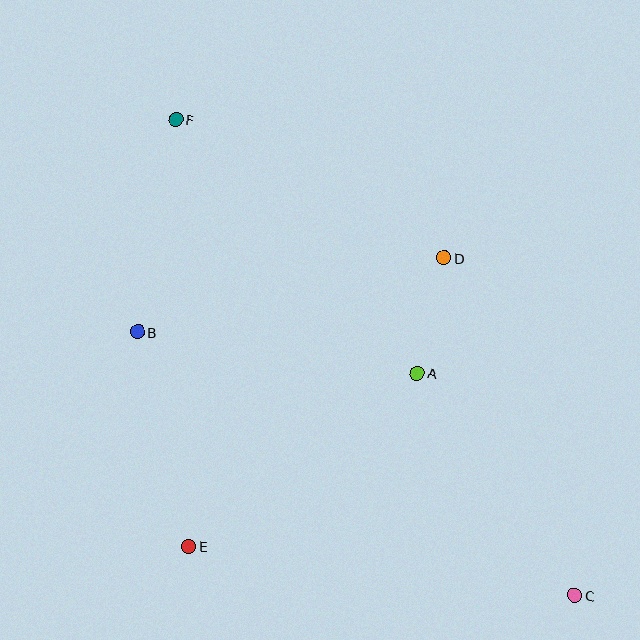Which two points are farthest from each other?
Points C and F are farthest from each other.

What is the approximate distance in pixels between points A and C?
The distance between A and C is approximately 272 pixels.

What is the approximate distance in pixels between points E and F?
The distance between E and F is approximately 427 pixels.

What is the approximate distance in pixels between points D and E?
The distance between D and E is approximately 385 pixels.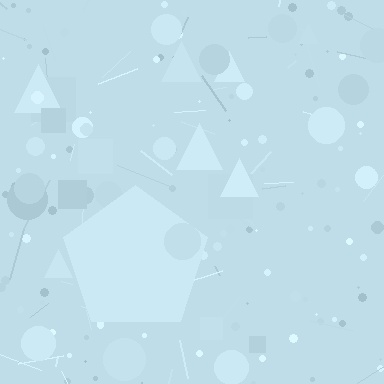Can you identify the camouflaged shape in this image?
The camouflaged shape is a pentagon.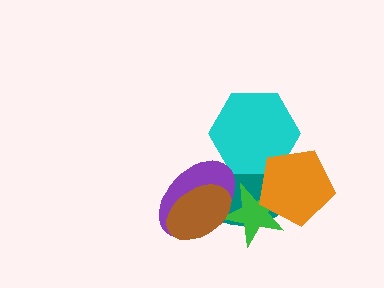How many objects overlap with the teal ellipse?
5 objects overlap with the teal ellipse.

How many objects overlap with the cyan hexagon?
2 objects overlap with the cyan hexagon.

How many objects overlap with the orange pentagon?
3 objects overlap with the orange pentagon.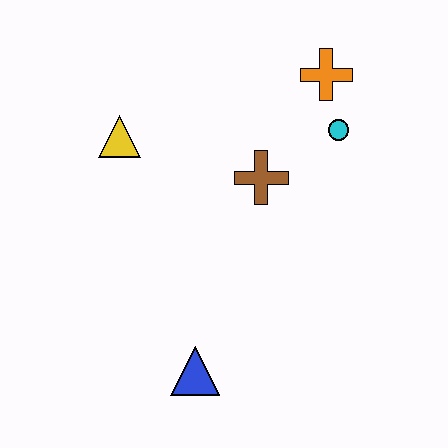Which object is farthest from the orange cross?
The blue triangle is farthest from the orange cross.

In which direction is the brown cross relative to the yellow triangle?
The brown cross is to the right of the yellow triangle.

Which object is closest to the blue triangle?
The brown cross is closest to the blue triangle.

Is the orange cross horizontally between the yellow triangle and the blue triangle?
No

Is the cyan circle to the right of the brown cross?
Yes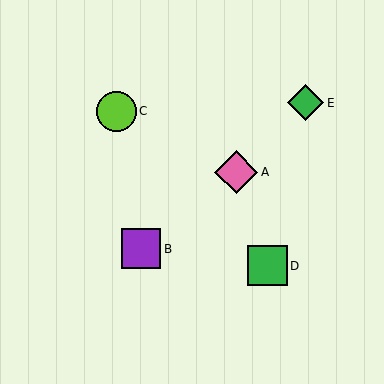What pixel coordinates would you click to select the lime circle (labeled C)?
Click at (116, 111) to select the lime circle C.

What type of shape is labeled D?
Shape D is a green square.